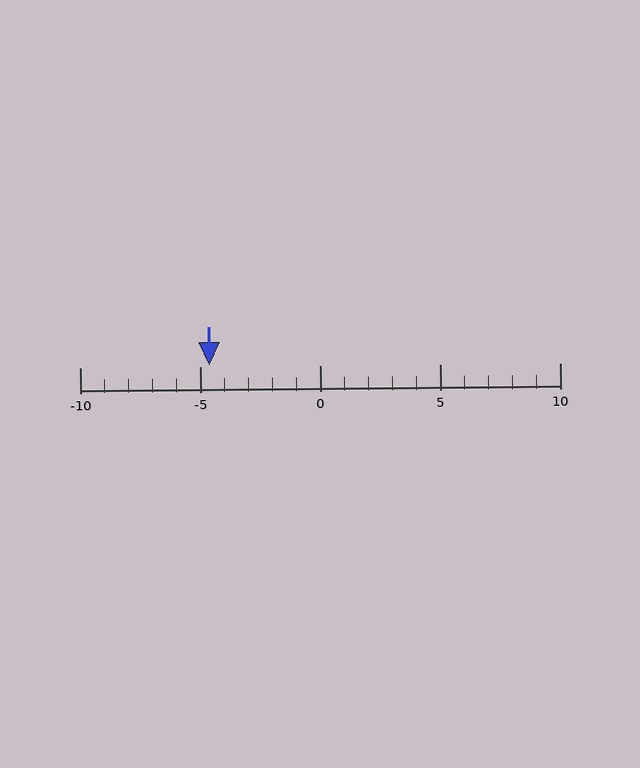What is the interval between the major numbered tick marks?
The major tick marks are spaced 5 units apart.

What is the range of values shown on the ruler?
The ruler shows values from -10 to 10.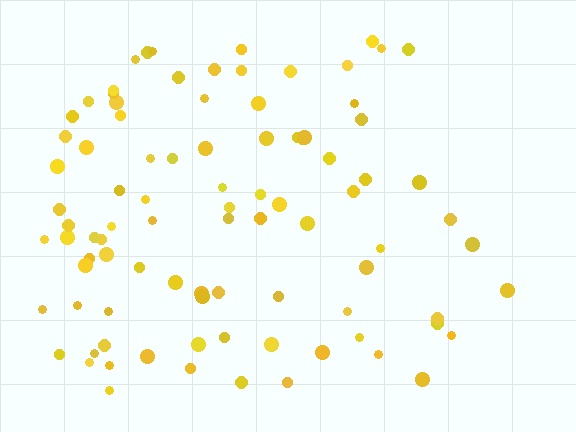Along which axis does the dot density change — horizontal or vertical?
Horizontal.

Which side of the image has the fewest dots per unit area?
The right.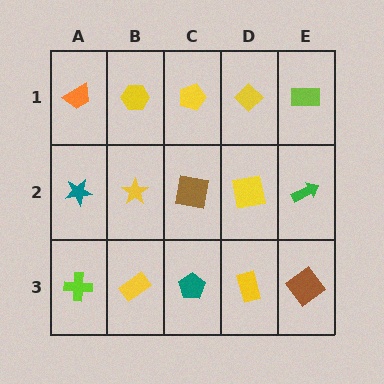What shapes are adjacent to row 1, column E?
A green arrow (row 2, column E), a yellow diamond (row 1, column D).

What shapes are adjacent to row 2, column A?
An orange trapezoid (row 1, column A), a lime cross (row 3, column A), a yellow star (row 2, column B).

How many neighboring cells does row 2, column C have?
4.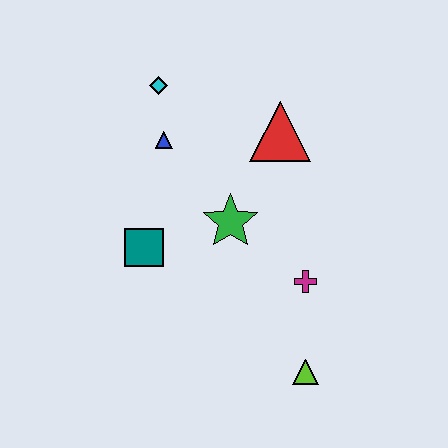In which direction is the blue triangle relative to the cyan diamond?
The blue triangle is below the cyan diamond.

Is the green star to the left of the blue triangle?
No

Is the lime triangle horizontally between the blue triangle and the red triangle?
No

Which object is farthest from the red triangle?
The lime triangle is farthest from the red triangle.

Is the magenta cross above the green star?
No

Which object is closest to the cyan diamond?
The blue triangle is closest to the cyan diamond.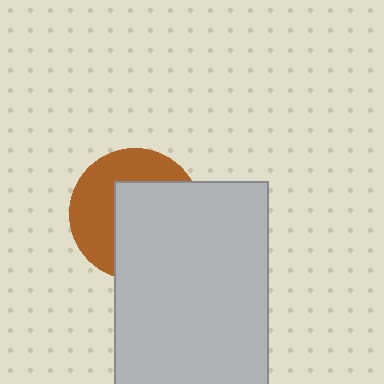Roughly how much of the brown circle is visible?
A small part of it is visible (roughly 45%).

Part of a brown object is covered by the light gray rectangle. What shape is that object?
It is a circle.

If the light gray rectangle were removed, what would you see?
You would see the complete brown circle.